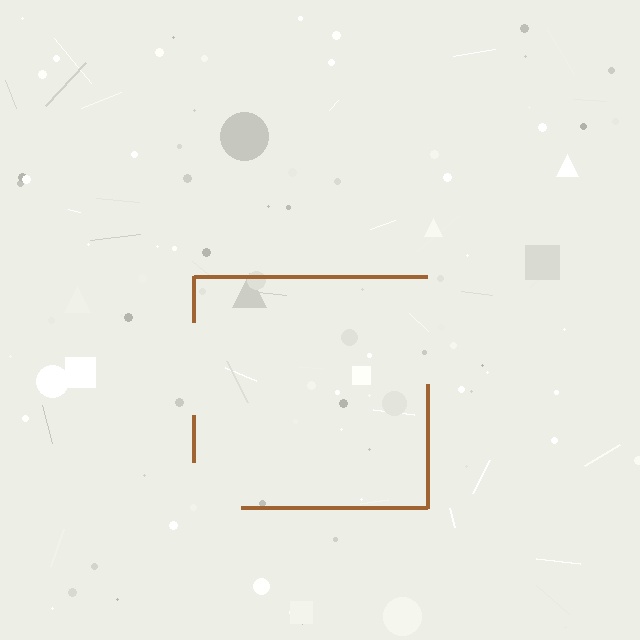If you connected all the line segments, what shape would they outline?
They would outline a square.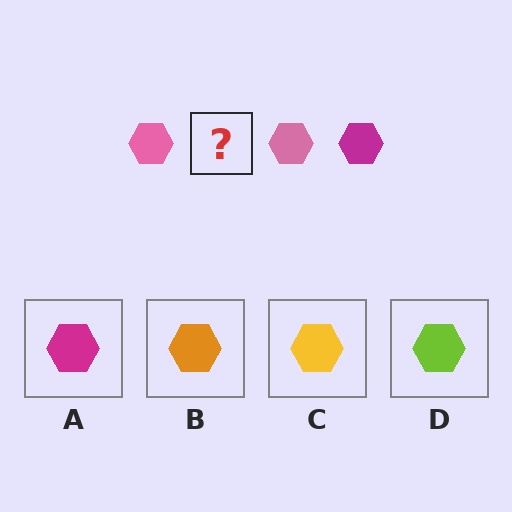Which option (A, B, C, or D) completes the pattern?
A.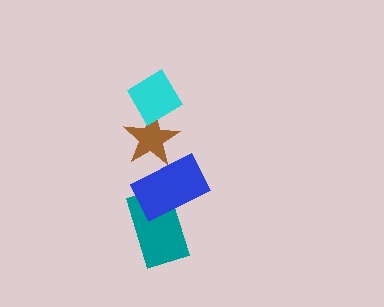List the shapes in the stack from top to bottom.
From top to bottom: the cyan diamond, the brown star, the blue rectangle, the teal rectangle.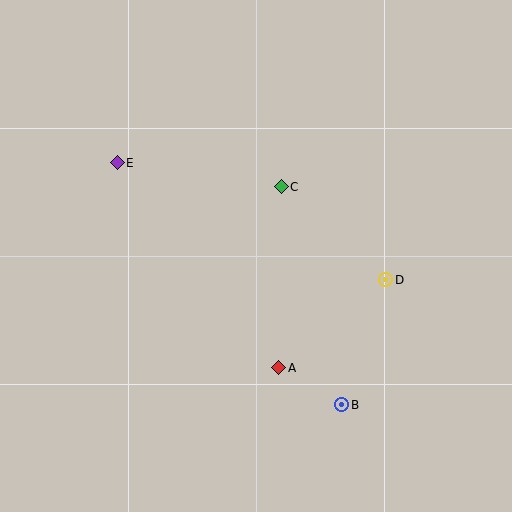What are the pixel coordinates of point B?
Point B is at (342, 405).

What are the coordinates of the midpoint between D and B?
The midpoint between D and B is at (364, 342).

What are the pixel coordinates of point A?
Point A is at (279, 368).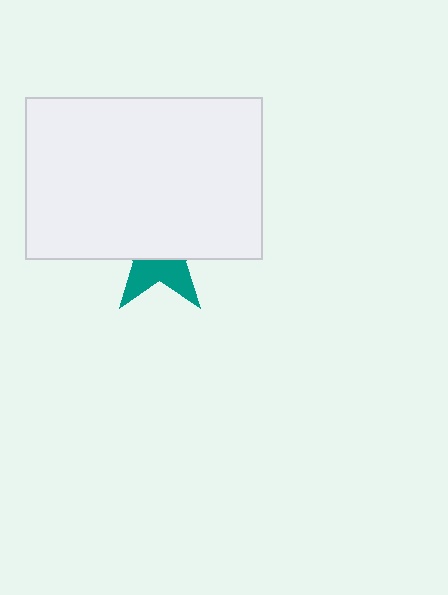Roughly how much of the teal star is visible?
A small part of it is visible (roughly 39%).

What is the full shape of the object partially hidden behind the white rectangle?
The partially hidden object is a teal star.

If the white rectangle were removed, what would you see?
You would see the complete teal star.